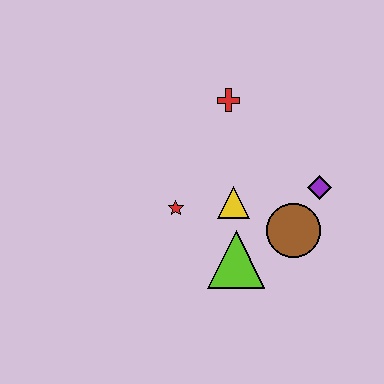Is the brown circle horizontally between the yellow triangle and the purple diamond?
Yes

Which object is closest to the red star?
The yellow triangle is closest to the red star.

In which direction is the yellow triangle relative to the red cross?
The yellow triangle is below the red cross.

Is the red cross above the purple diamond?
Yes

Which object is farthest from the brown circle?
The red cross is farthest from the brown circle.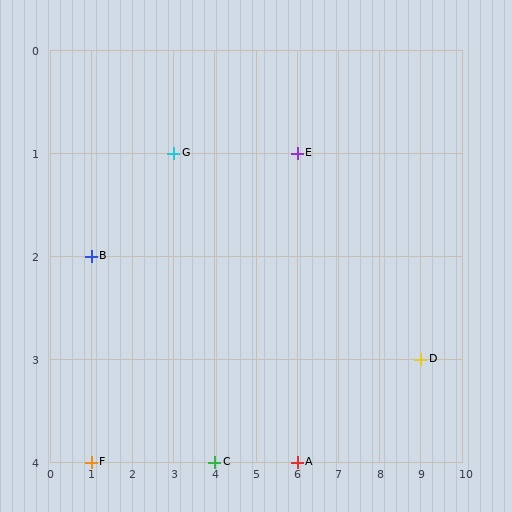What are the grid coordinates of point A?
Point A is at grid coordinates (6, 4).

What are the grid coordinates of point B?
Point B is at grid coordinates (1, 2).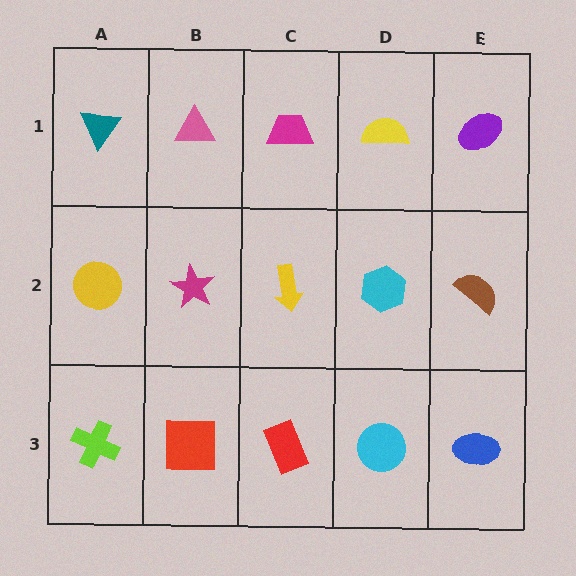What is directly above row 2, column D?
A yellow semicircle.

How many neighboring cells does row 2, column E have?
3.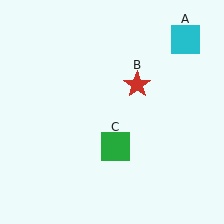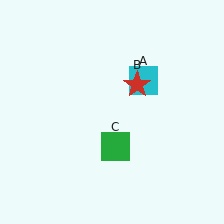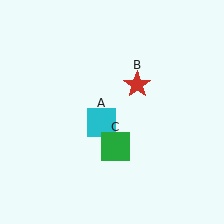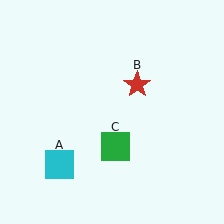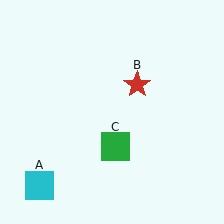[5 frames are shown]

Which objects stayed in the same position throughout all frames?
Red star (object B) and green square (object C) remained stationary.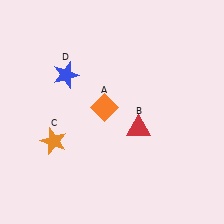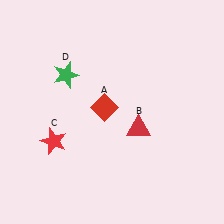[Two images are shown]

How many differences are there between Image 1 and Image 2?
There are 3 differences between the two images.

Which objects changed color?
A changed from orange to red. C changed from orange to red. D changed from blue to green.